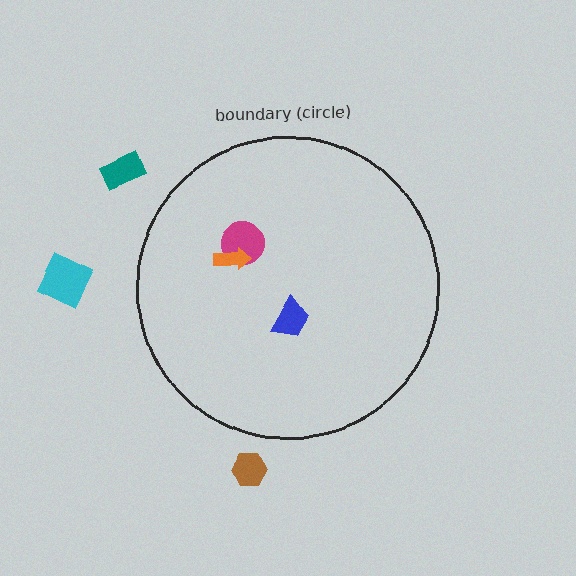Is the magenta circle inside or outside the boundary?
Inside.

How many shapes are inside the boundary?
3 inside, 3 outside.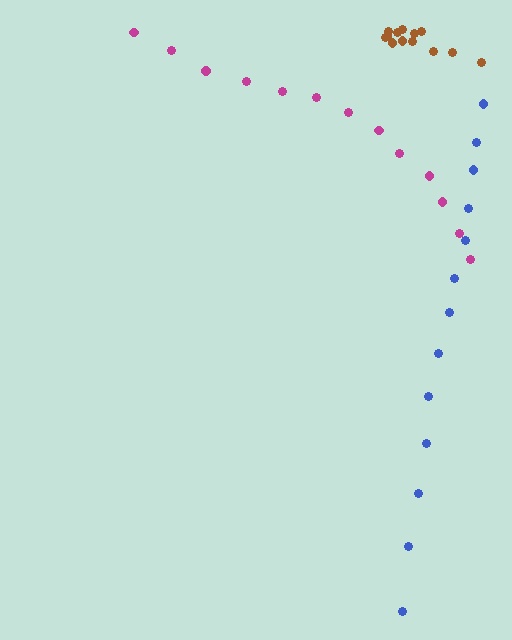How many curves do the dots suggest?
There are 3 distinct paths.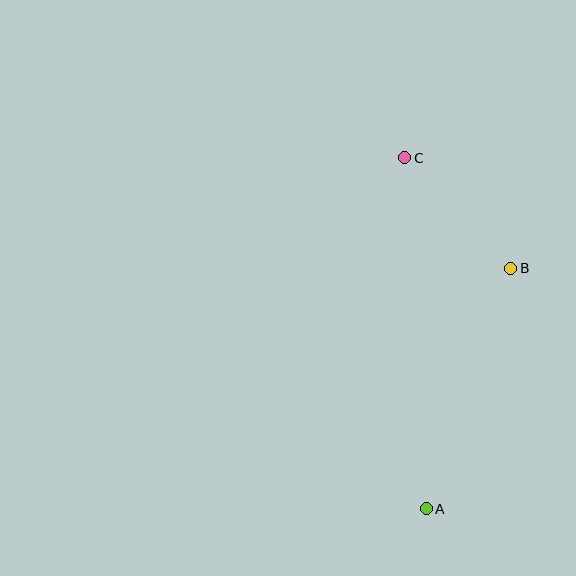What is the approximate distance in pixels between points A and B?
The distance between A and B is approximately 255 pixels.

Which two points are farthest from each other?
Points A and C are farthest from each other.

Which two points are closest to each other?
Points B and C are closest to each other.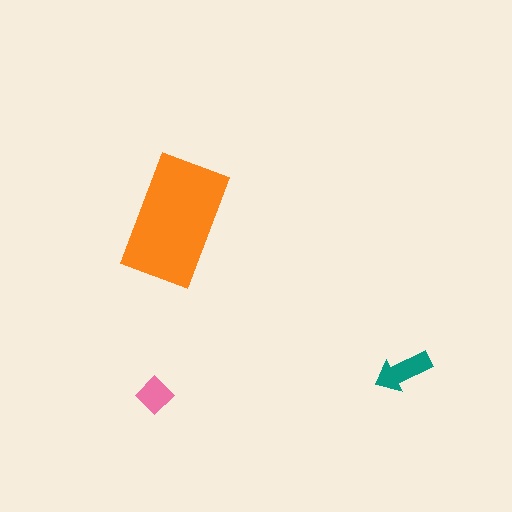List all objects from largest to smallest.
The orange rectangle, the teal arrow, the pink diamond.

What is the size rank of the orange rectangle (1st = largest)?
1st.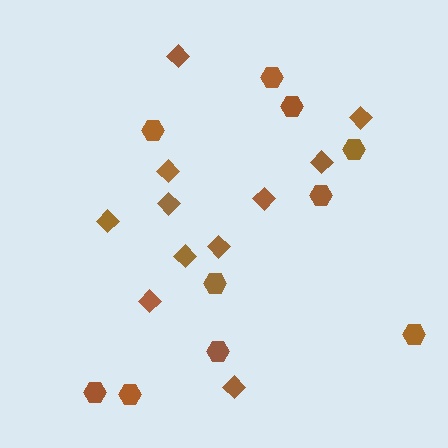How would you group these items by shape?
There are 2 groups: one group of hexagons (10) and one group of diamonds (11).